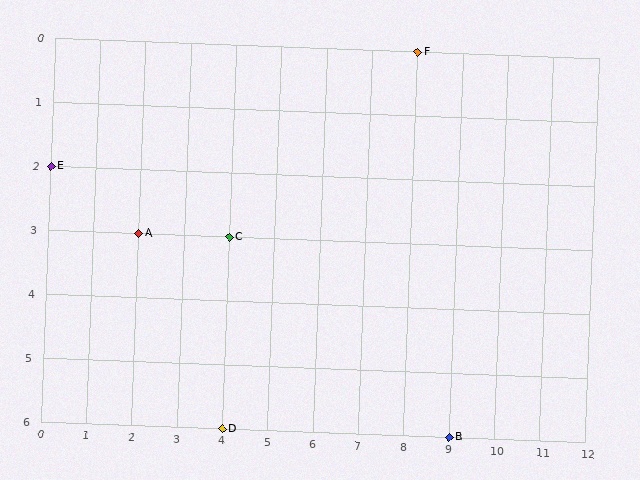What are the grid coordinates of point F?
Point F is at grid coordinates (8, 0).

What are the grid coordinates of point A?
Point A is at grid coordinates (2, 3).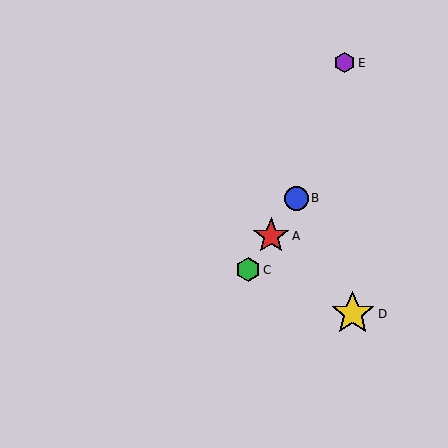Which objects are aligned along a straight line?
Objects A, B, C are aligned along a straight line.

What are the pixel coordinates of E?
Object E is at (344, 63).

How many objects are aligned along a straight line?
3 objects (A, B, C) are aligned along a straight line.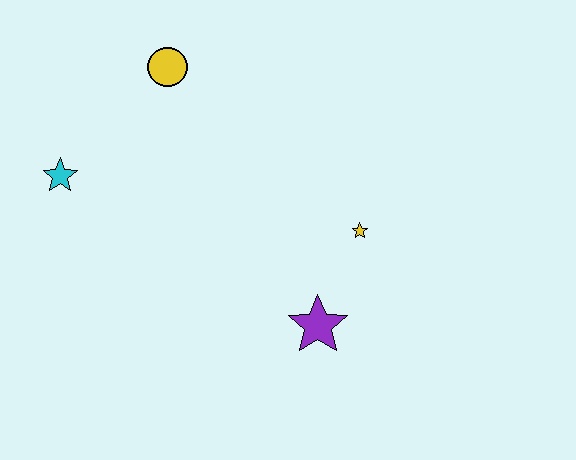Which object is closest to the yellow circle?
The cyan star is closest to the yellow circle.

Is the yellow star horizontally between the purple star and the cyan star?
No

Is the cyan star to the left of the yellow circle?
Yes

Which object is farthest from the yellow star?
The cyan star is farthest from the yellow star.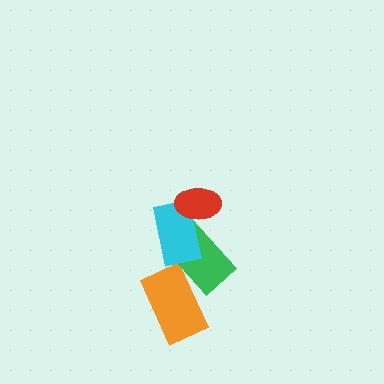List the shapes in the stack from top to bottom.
From top to bottom: the red ellipse, the cyan rectangle, the green rectangle, the orange rectangle.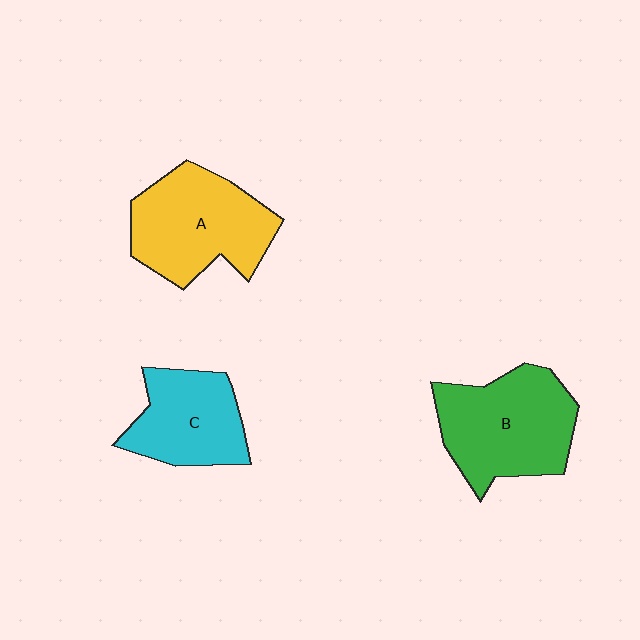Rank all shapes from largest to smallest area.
From largest to smallest: B (green), A (yellow), C (cyan).